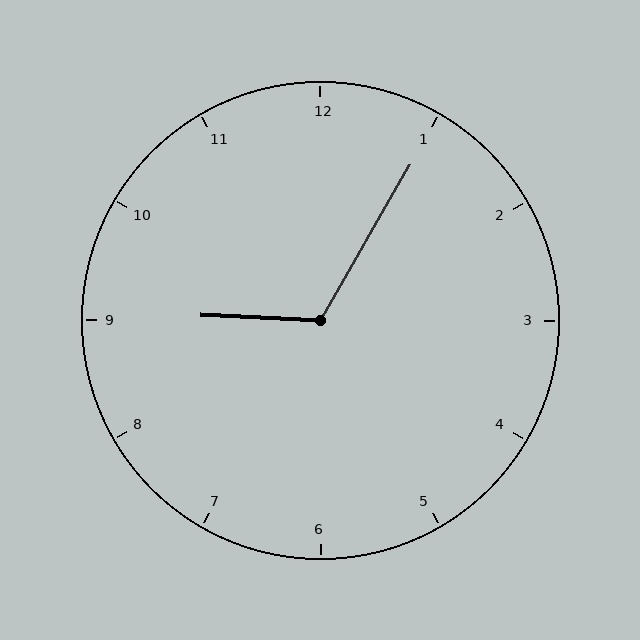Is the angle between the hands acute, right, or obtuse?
It is obtuse.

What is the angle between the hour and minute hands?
Approximately 118 degrees.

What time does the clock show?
9:05.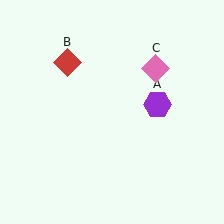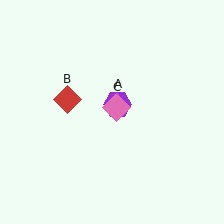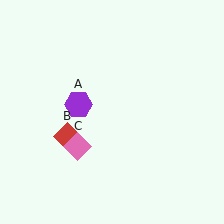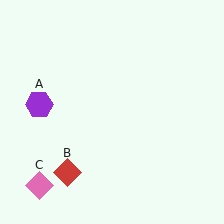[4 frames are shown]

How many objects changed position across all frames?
3 objects changed position: purple hexagon (object A), red diamond (object B), pink diamond (object C).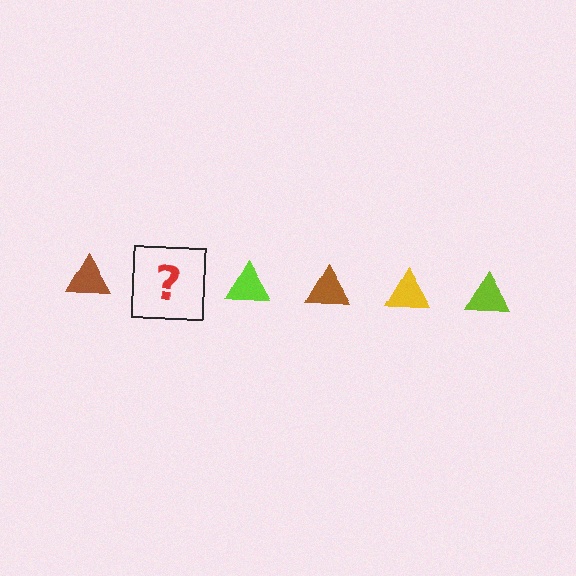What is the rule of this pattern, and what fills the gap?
The rule is that the pattern cycles through brown, yellow, lime triangles. The gap should be filled with a yellow triangle.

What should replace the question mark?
The question mark should be replaced with a yellow triangle.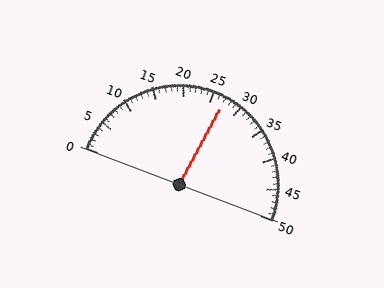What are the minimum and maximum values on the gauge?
The gauge ranges from 0 to 50.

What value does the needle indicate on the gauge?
The needle indicates approximately 27.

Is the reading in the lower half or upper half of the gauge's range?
The reading is in the upper half of the range (0 to 50).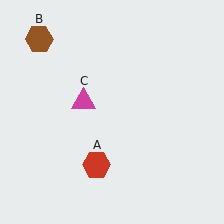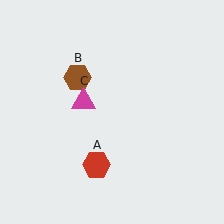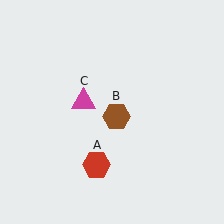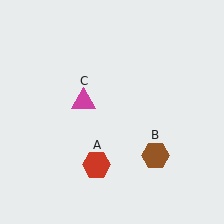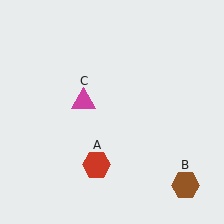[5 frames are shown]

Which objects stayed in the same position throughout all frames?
Red hexagon (object A) and magenta triangle (object C) remained stationary.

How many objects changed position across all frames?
1 object changed position: brown hexagon (object B).